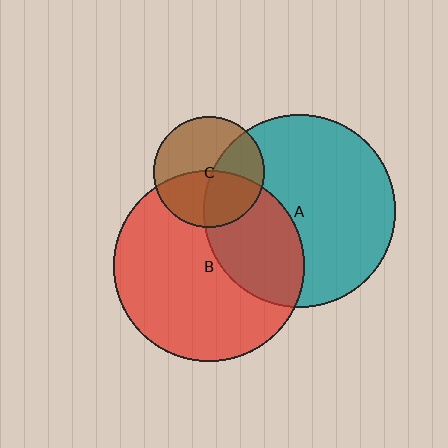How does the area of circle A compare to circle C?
Approximately 3.0 times.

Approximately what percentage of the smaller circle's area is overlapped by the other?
Approximately 40%.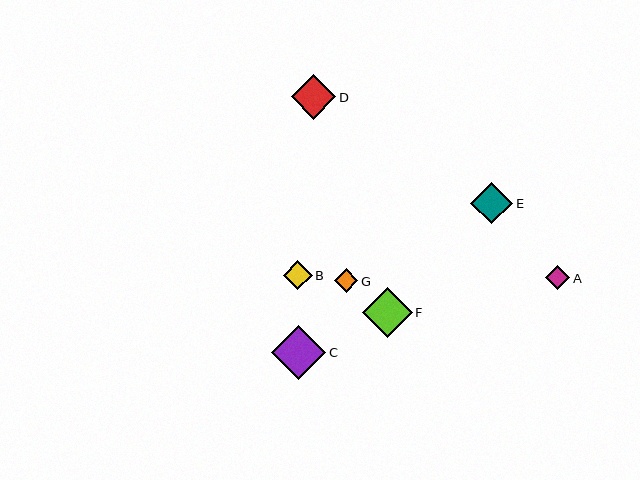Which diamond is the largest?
Diamond C is the largest with a size of approximately 54 pixels.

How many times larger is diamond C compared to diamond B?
Diamond C is approximately 1.9 times the size of diamond B.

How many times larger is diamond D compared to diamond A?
Diamond D is approximately 1.8 times the size of diamond A.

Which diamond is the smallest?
Diamond G is the smallest with a size of approximately 24 pixels.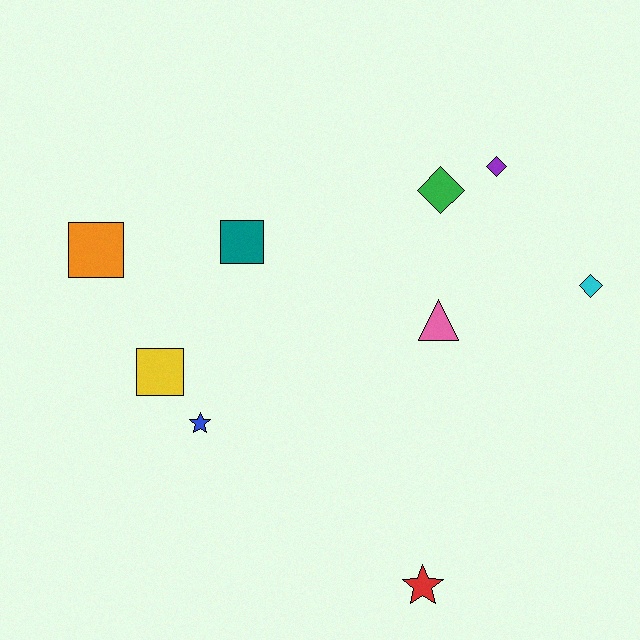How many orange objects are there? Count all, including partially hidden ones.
There is 1 orange object.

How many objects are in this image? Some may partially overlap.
There are 9 objects.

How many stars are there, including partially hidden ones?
There are 2 stars.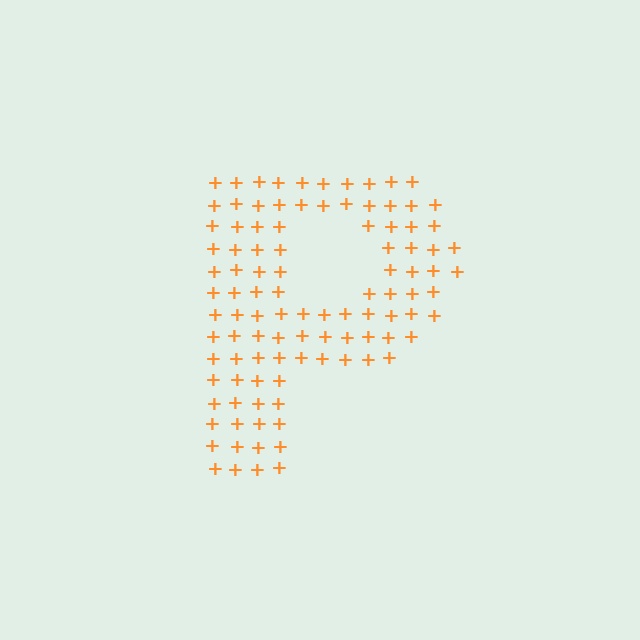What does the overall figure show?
The overall figure shows the letter P.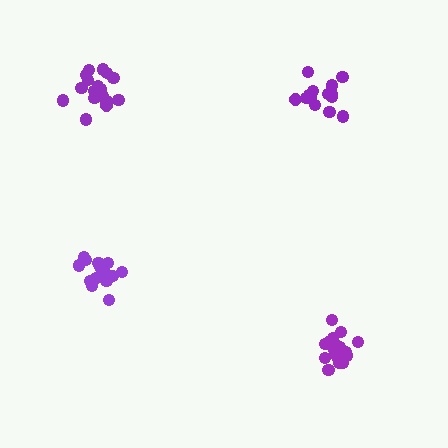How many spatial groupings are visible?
There are 4 spatial groupings.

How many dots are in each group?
Group 1: 17 dots, Group 2: 19 dots, Group 3: 19 dots, Group 4: 15 dots (70 total).